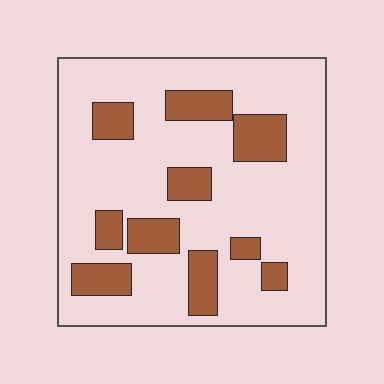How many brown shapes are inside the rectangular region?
10.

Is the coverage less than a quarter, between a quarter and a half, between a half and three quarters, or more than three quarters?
Less than a quarter.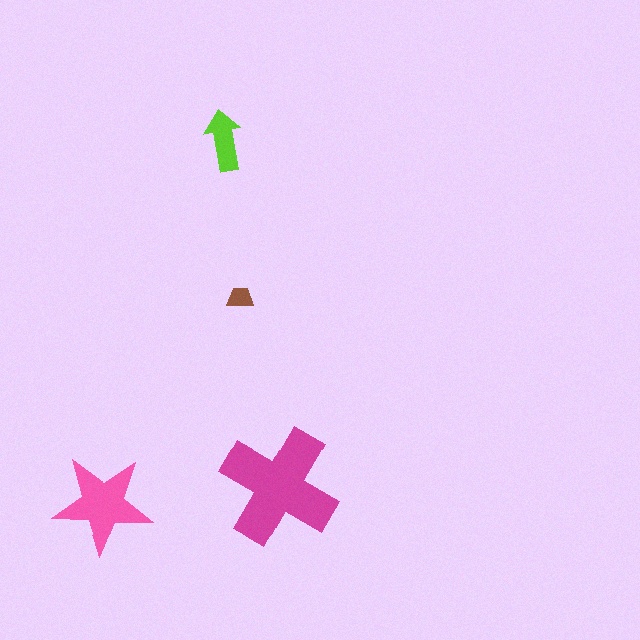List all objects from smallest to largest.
The brown trapezoid, the lime arrow, the pink star, the magenta cross.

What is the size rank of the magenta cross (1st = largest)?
1st.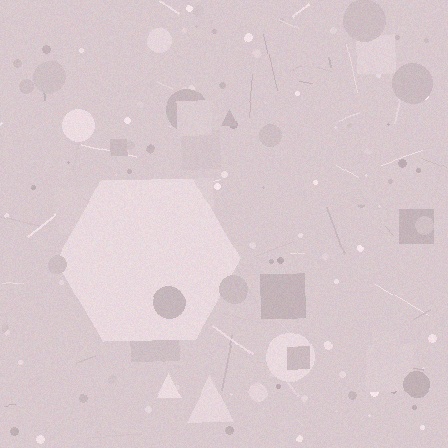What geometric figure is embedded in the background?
A hexagon is embedded in the background.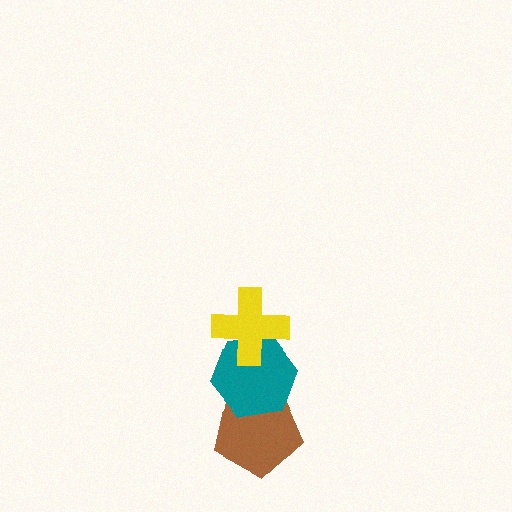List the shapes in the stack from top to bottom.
From top to bottom: the yellow cross, the teal hexagon, the brown pentagon.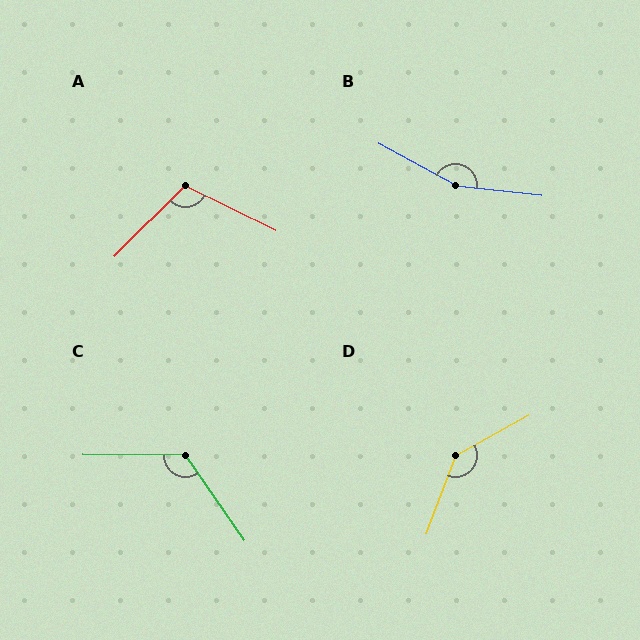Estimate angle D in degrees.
Approximately 140 degrees.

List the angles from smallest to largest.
A (109°), C (125°), D (140°), B (158°).